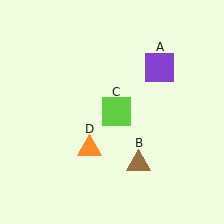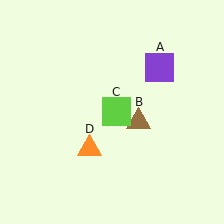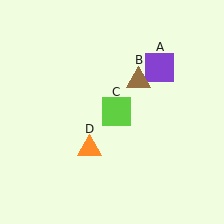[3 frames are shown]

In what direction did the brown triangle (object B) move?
The brown triangle (object B) moved up.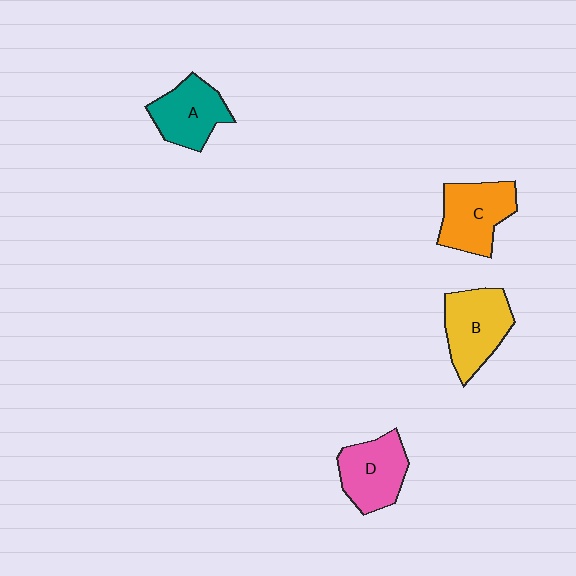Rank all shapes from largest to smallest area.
From largest to smallest: B (yellow), C (orange), D (pink), A (teal).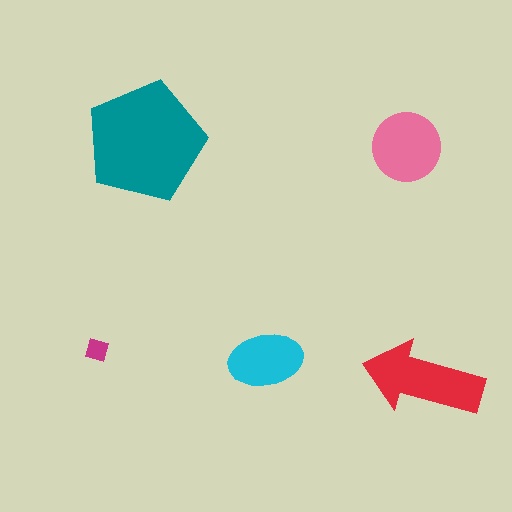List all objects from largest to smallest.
The teal pentagon, the red arrow, the pink circle, the cyan ellipse, the magenta diamond.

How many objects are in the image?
There are 5 objects in the image.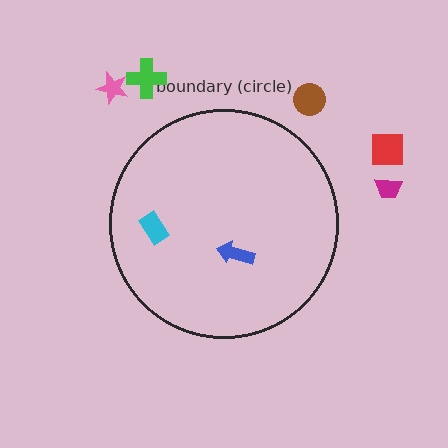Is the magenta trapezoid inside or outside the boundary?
Outside.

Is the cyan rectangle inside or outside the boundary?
Inside.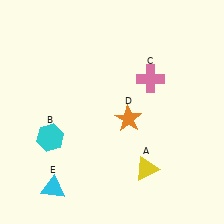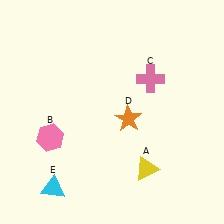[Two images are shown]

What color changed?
The hexagon (B) changed from cyan in Image 1 to pink in Image 2.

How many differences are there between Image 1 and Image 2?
There is 1 difference between the two images.